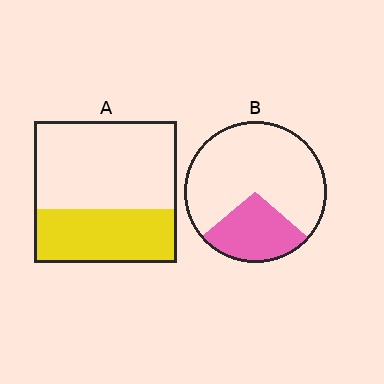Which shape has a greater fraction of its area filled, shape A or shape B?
Shape A.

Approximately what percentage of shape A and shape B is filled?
A is approximately 40% and B is approximately 30%.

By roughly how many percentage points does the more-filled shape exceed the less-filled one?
By roughly 10 percentage points (A over B).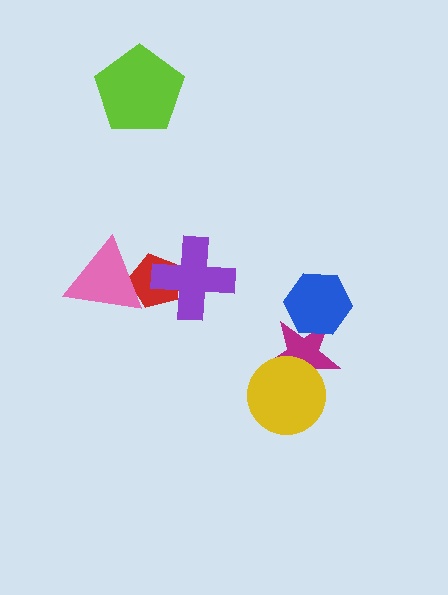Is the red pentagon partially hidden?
Yes, it is partially covered by another shape.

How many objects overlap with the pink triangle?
1 object overlaps with the pink triangle.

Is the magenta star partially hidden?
Yes, it is partially covered by another shape.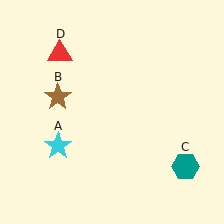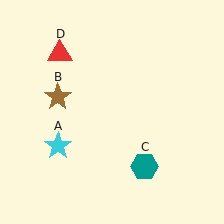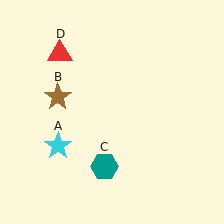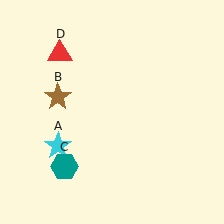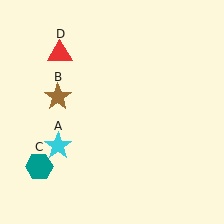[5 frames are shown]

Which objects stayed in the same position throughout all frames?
Cyan star (object A) and brown star (object B) and red triangle (object D) remained stationary.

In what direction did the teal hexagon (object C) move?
The teal hexagon (object C) moved left.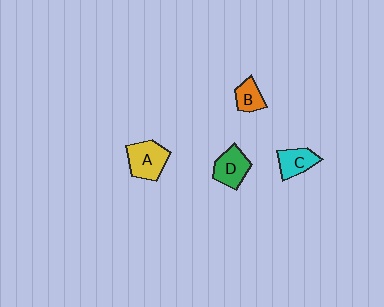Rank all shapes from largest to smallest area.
From largest to smallest: A (yellow), D (green), C (cyan), B (orange).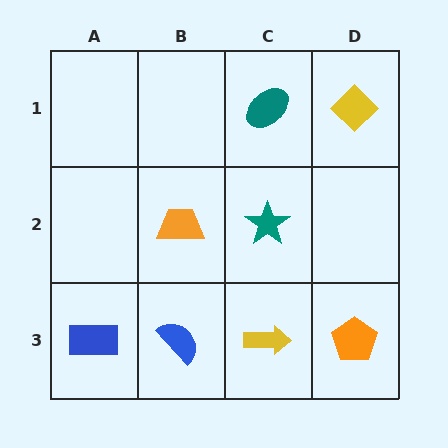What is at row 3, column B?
A blue semicircle.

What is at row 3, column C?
A yellow arrow.